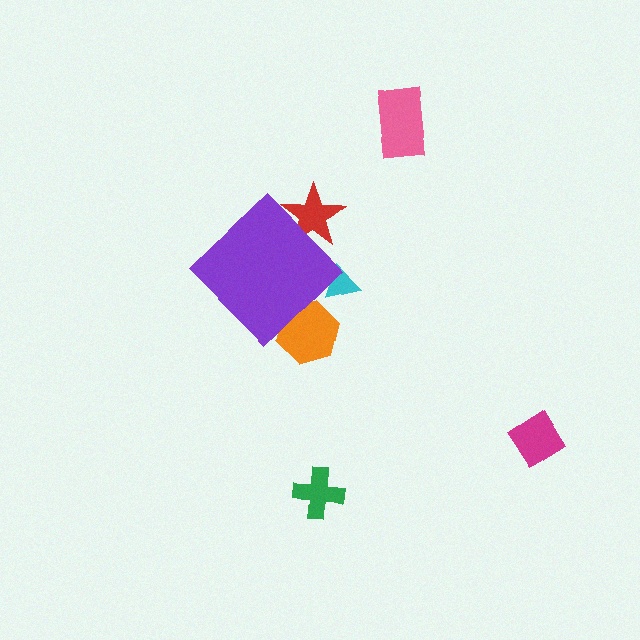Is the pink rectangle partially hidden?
No, the pink rectangle is fully visible.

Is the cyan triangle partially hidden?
Yes, the cyan triangle is partially hidden behind the purple diamond.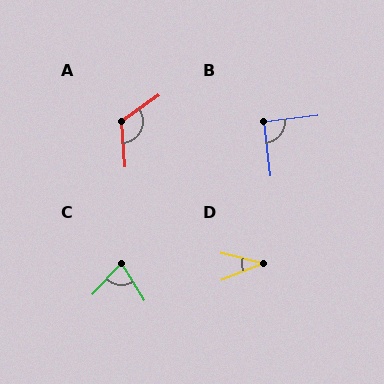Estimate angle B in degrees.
Approximately 90 degrees.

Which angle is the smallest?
D, at approximately 36 degrees.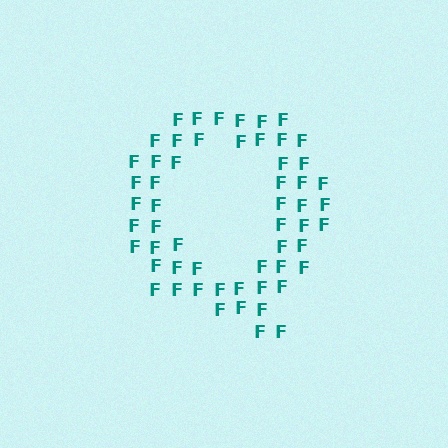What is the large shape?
The large shape is the letter Q.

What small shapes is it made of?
It is made of small letter F's.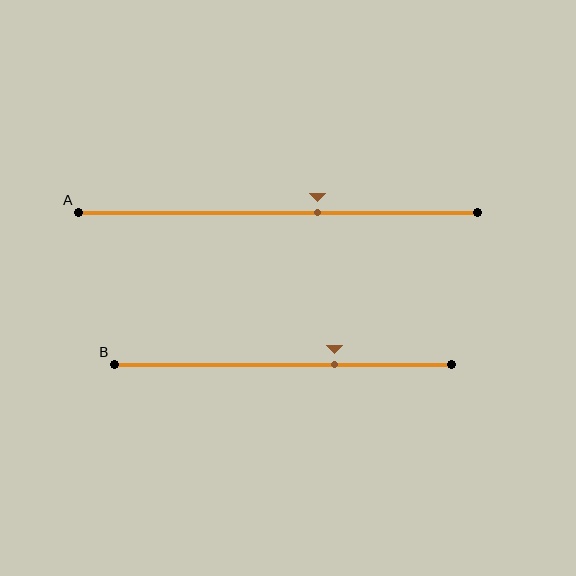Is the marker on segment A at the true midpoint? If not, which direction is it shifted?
No, the marker on segment A is shifted to the right by about 10% of the segment length.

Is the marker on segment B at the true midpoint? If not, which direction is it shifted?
No, the marker on segment B is shifted to the right by about 15% of the segment length.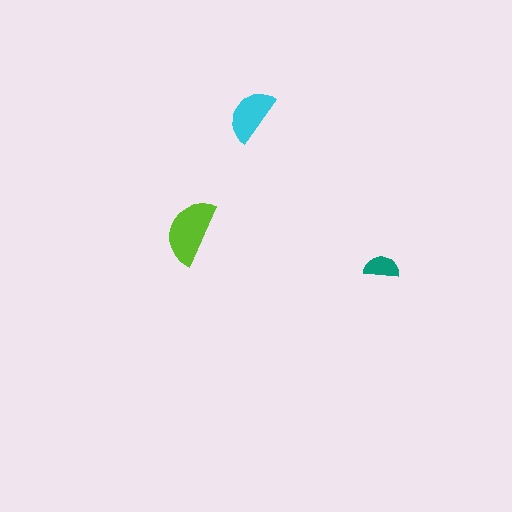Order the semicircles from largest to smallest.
the lime one, the cyan one, the teal one.